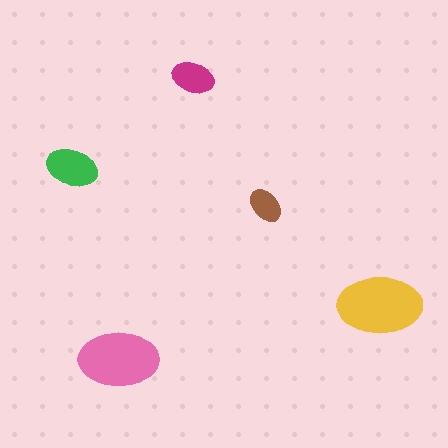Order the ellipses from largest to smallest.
the yellow one, the pink one, the green one, the magenta one, the brown one.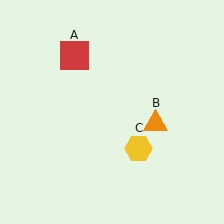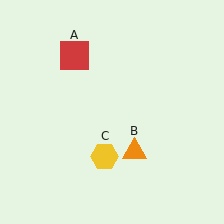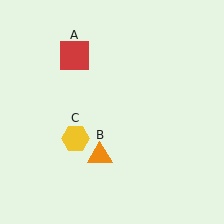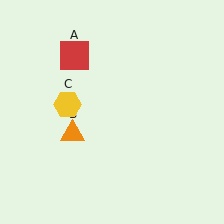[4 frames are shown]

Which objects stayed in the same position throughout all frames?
Red square (object A) remained stationary.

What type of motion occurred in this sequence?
The orange triangle (object B), yellow hexagon (object C) rotated clockwise around the center of the scene.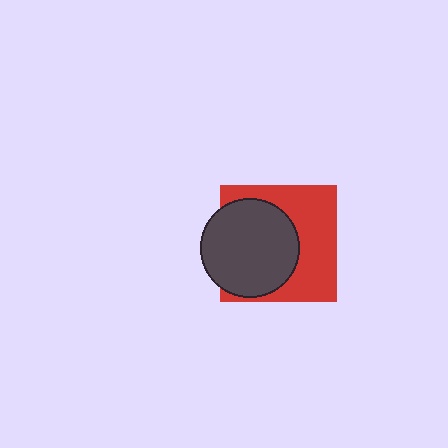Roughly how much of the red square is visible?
About half of it is visible (roughly 51%).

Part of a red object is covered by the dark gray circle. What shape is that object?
It is a square.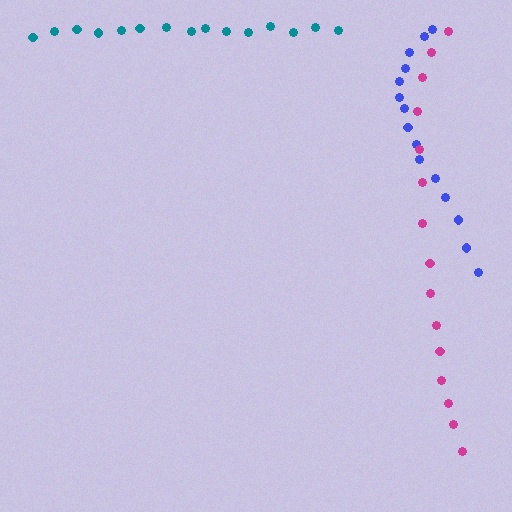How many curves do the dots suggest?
There are 3 distinct paths.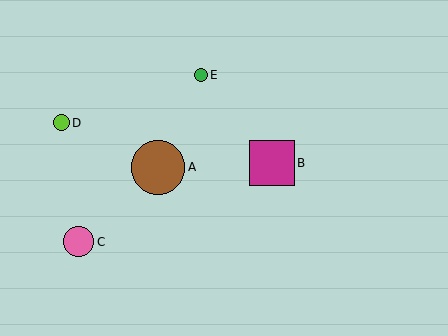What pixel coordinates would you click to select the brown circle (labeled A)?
Click at (158, 167) to select the brown circle A.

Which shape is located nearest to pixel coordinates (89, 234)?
The pink circle (labeled C) at (78, 242) is nearest to that location.